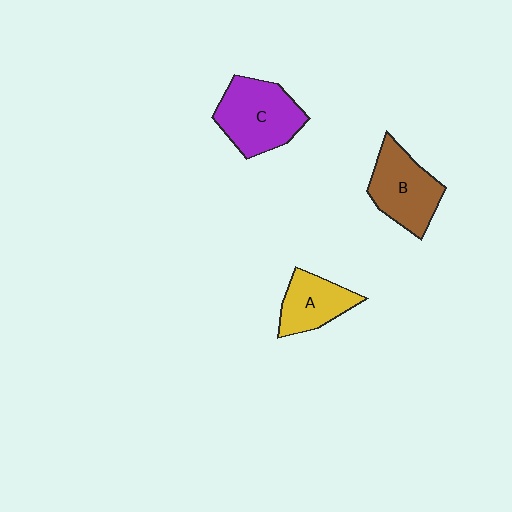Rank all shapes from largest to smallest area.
From largest to smallest: C (purple), B (brown), A (yellow).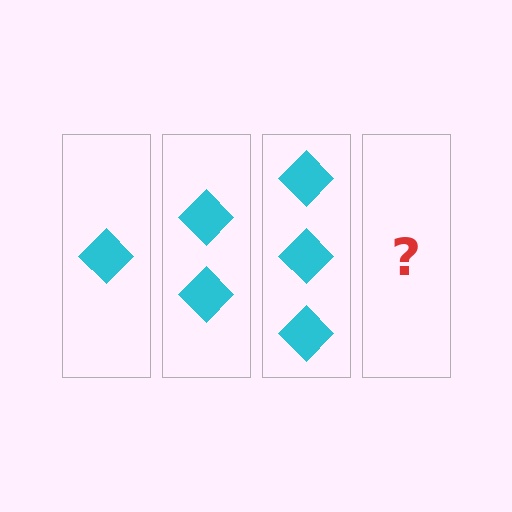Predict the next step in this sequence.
The next step is 4 diamonds.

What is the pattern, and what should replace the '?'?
The pattern is that each step adds one more diamond. The '?' should be 4 diamonds.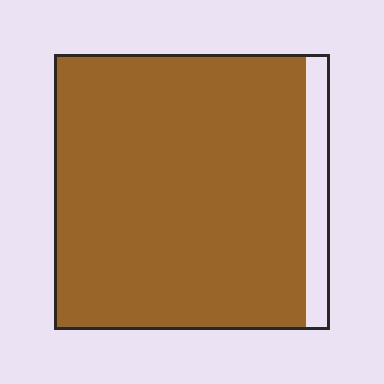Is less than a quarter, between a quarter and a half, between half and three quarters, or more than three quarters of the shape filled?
More than three quarters.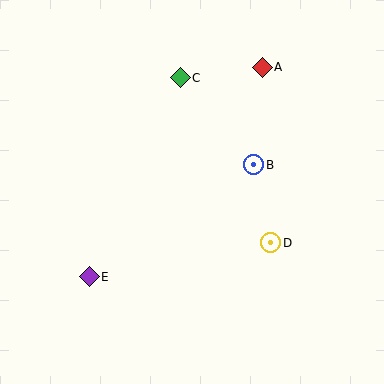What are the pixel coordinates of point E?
Point E is at (89, 277).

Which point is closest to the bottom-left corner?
Point E is closest to the bottom-left corner.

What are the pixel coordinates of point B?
Point B is at (254, 165).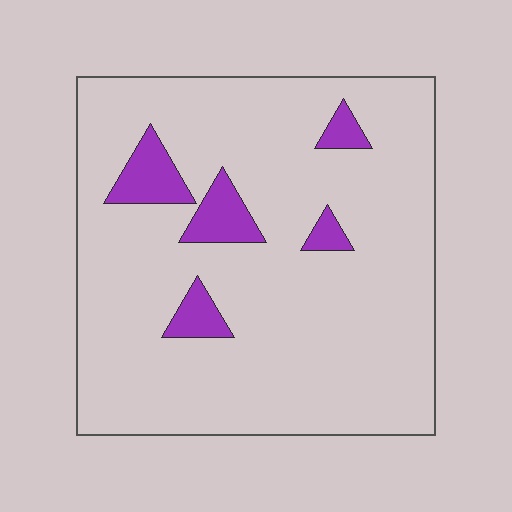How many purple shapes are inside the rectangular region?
5.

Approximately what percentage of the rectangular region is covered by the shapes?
Approximately 10%.